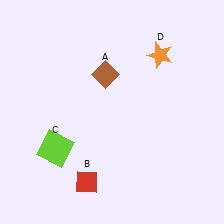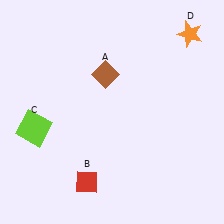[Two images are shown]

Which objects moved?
The objects that moved are: the lime square (C), the orange star (D).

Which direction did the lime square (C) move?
The lime square (C) moved left.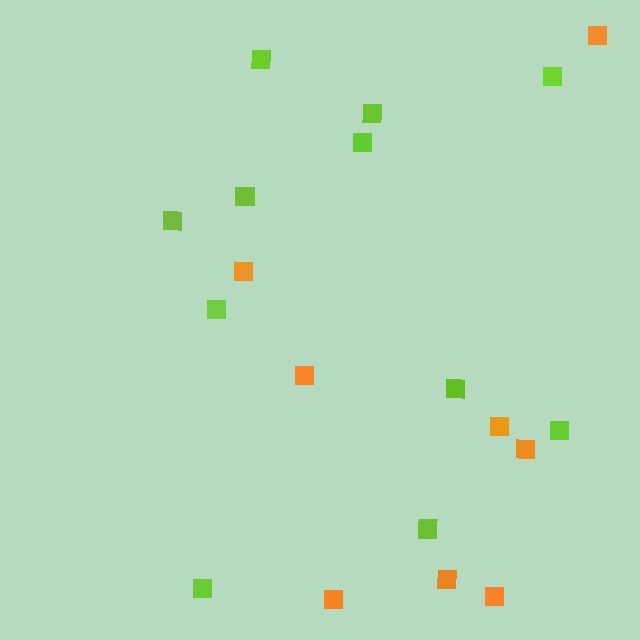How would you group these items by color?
There are 2 groups: one group of lime squares (11) and one group of orange squares (8).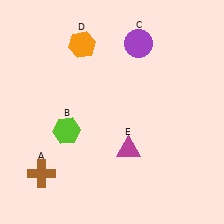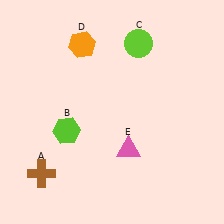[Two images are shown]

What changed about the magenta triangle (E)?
In Image 1, E is magenta. In Image 2, it changed to pink.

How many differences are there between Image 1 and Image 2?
There are 2 differences between the two images.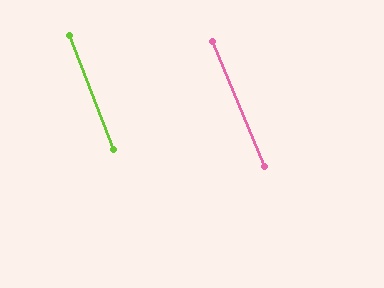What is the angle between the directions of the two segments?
Approximately 2 degrees.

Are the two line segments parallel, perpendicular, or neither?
Parallel — their directions differ by only 1.6°.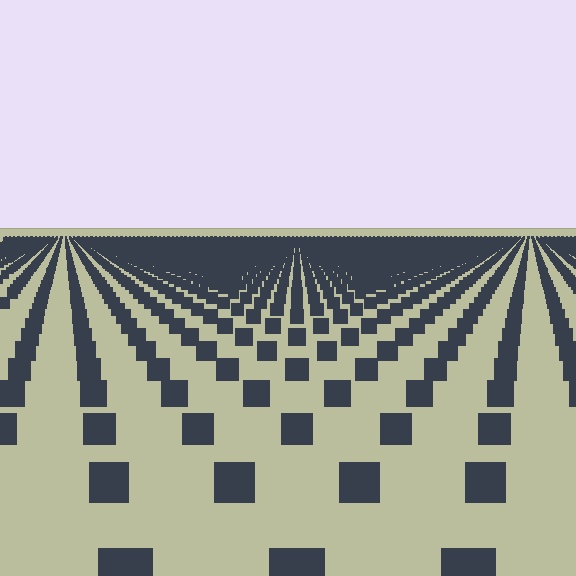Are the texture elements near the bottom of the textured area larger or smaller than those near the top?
Larger. Near the bottom, elements are closer to the viewer and appear at a bigger on-screen size.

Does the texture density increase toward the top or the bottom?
Density increases toward the top.